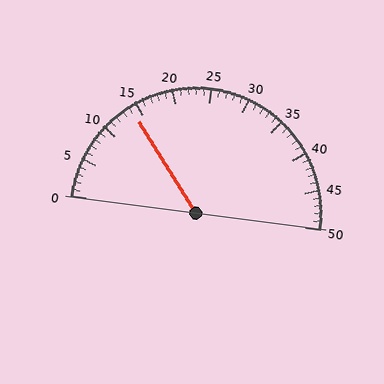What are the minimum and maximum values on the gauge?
The gauge ranges from 0 to 50.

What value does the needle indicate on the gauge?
The needle indicates approximately 14.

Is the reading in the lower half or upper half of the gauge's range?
The reading is in the lower half of the range (0 to 50).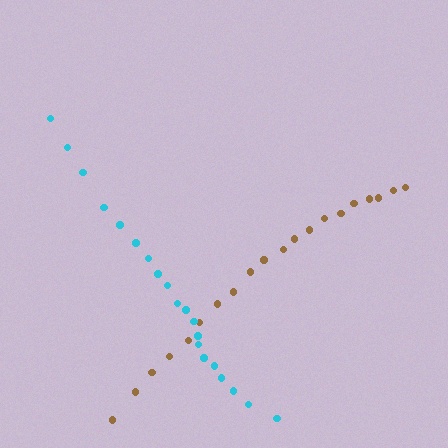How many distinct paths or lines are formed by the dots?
There are 2 distinct paths.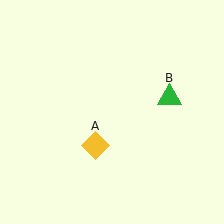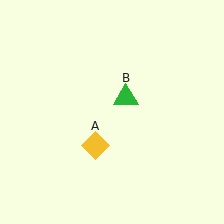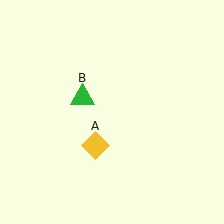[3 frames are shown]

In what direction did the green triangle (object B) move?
The green triangle (object B) moved left.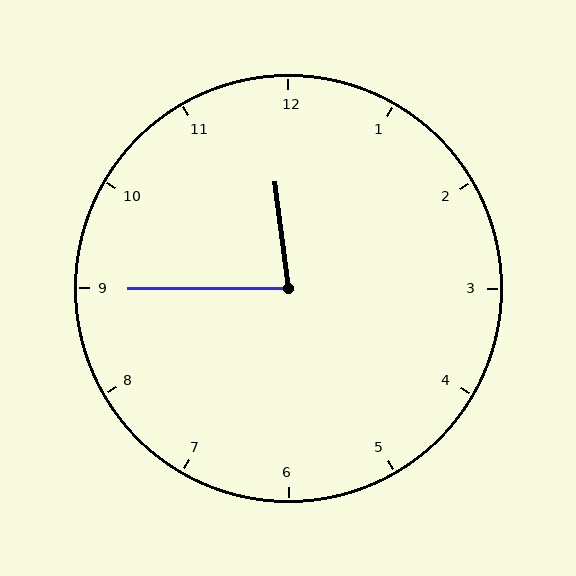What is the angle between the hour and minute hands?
Approximately 82 degrees.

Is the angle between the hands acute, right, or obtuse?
It is acute.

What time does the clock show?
11:45.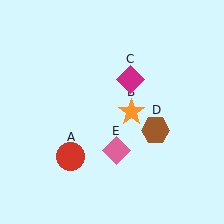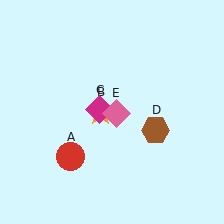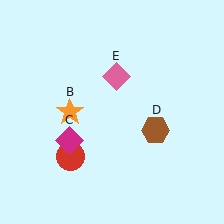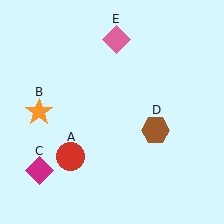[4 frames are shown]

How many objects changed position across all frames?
3 objects changed position: orange star (object B), magenta diamond (object C), pink diamond (object E).